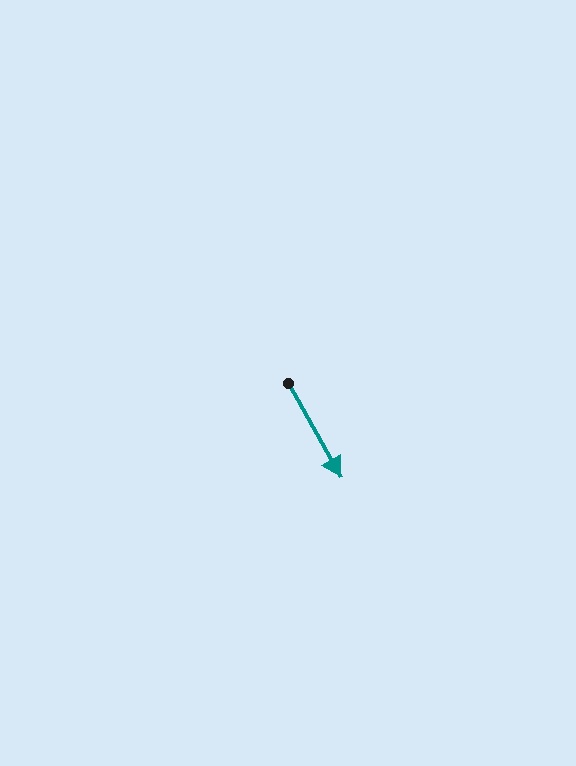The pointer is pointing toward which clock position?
Roughly 5 o'clock.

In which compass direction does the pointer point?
Southeast.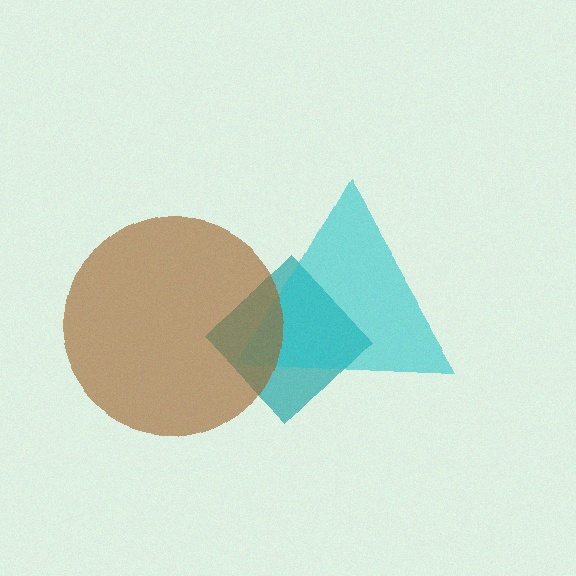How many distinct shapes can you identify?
There are 3 distinct shapes: a teal diamond, a cyan triangle, a brown circle.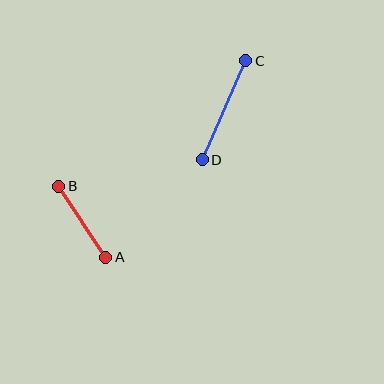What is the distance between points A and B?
The distance is approximately 85 pixels.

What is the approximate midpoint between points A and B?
The midpoint is at approximately (82, 222) pixels.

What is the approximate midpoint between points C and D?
The midpoint is at approximately (224, 110) pixels.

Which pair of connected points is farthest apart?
Points C and D are farthest apart.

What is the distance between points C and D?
The distance is approximately 108 pixels.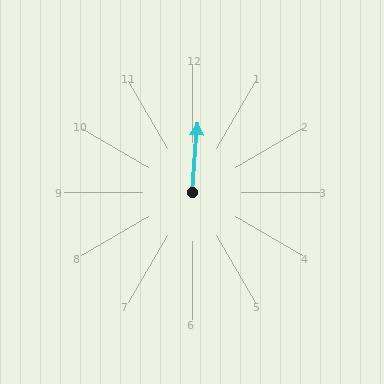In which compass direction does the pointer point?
North.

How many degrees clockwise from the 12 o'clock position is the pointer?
Approximately 5 degrees.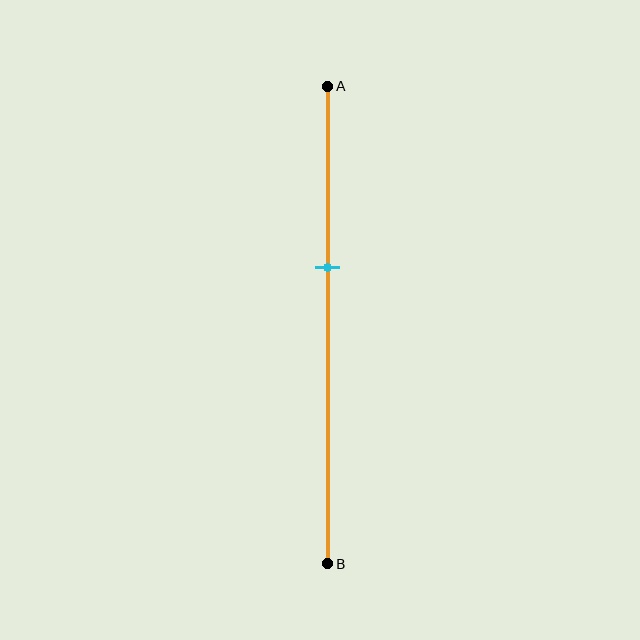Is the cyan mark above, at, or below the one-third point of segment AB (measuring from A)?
The cyan mark is below the one-third point of segment AB.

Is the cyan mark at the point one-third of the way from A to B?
No, the mark is at about 40% from A, not at the 33% one-third point.